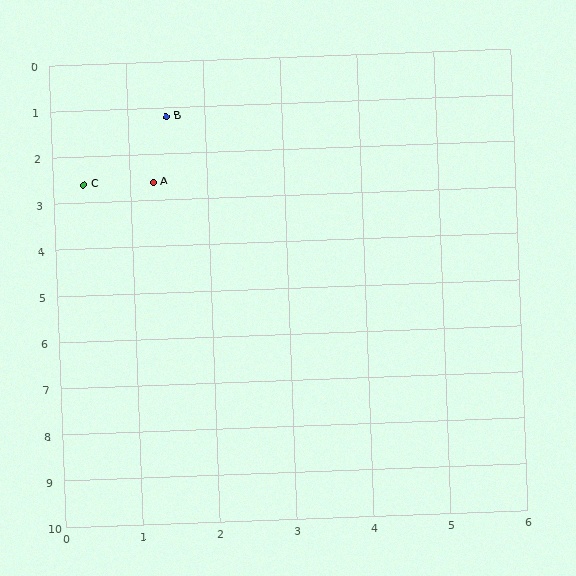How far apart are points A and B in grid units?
Points A and B are about 1.4 grid units apart.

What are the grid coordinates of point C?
Point C is at approximately (0.4, 2.6).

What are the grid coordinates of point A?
Point A is at approximately (1.3, 2.6).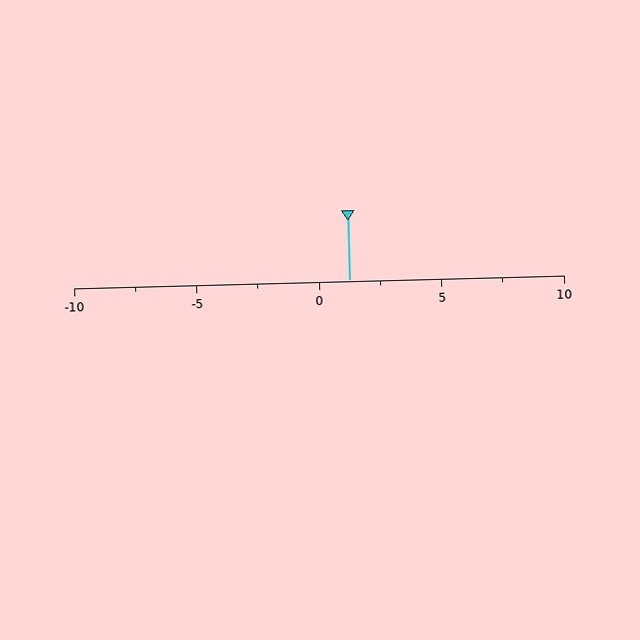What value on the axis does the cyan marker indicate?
The marker indicates approximately 1.2.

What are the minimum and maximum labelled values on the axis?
The axis runs from -10 to 10.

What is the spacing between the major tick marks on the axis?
The major ticks are spaced 5 apart.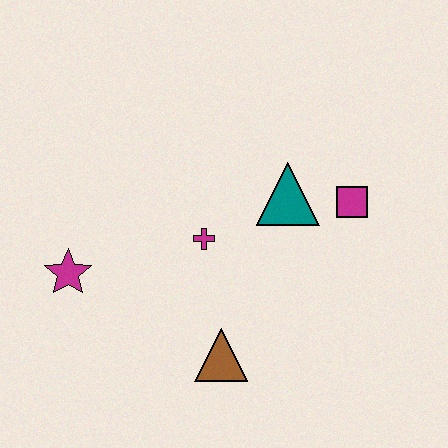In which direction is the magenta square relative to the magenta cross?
The magenta square is to the right of the magenta cross.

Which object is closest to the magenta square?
The teal triangle is closest to the magenta square.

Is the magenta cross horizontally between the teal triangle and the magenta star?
Yes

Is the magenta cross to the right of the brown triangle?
No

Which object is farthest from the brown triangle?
The magenta square is farthest from the brown triangle.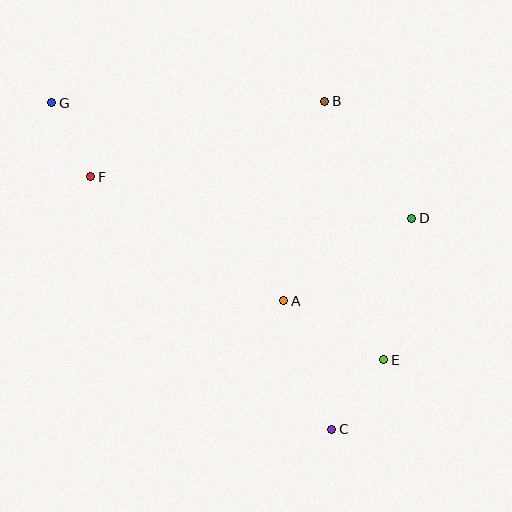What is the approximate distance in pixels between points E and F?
The distance between E and F is approximately 345 pixels.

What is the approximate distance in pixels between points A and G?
The distance between A and G is approximately 305 pixels.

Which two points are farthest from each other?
Points C and G are farthest from each other.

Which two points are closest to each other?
Points F and G are closest to each other.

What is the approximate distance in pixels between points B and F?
The distance between B and F is approximately 246 pixels.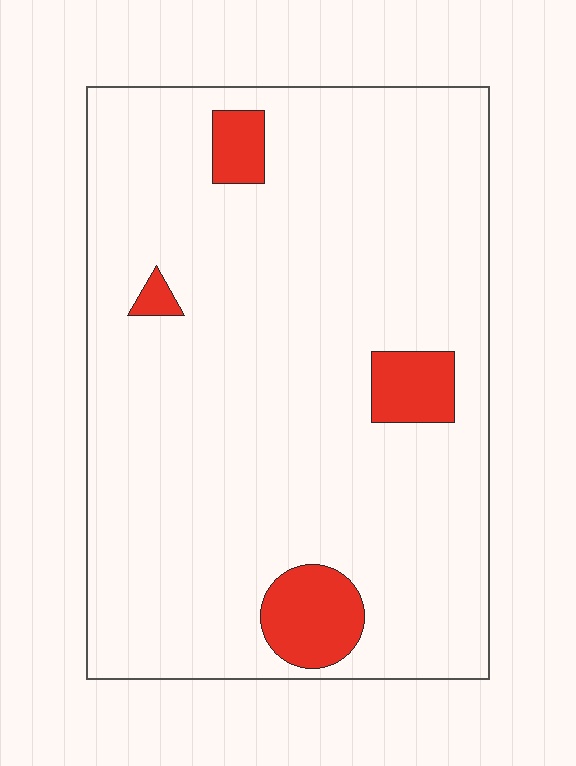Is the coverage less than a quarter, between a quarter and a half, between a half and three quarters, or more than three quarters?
Less than a quarter.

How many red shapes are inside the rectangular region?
4.